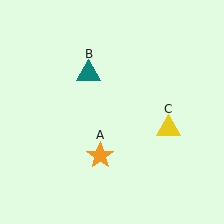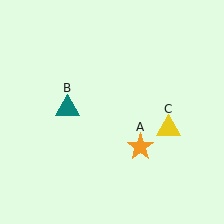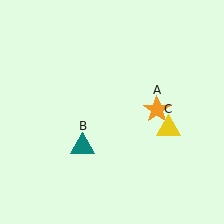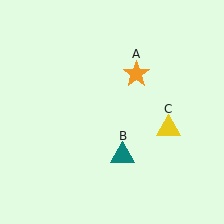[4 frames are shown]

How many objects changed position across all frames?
2 objects changed position: orange star (object A), teal triangle (object B).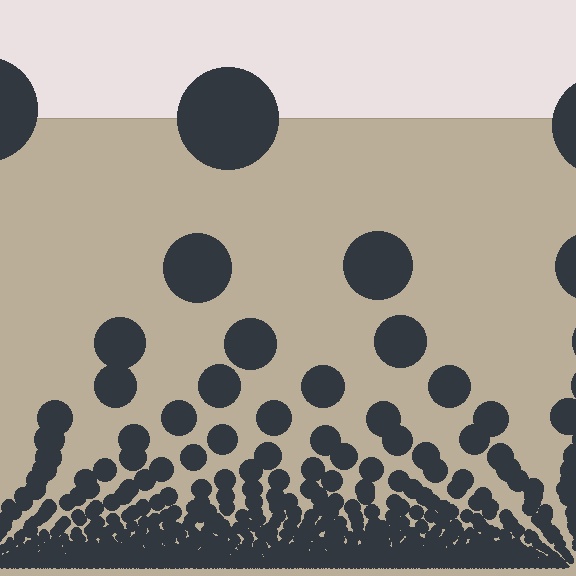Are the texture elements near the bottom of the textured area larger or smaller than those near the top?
Smaller. The gradient is inverted — elements near the bottom are smaller and denser.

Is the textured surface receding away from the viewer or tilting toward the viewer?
The surface appears to tilt toward the viewer. Texture elements get larger and sparser toward the top.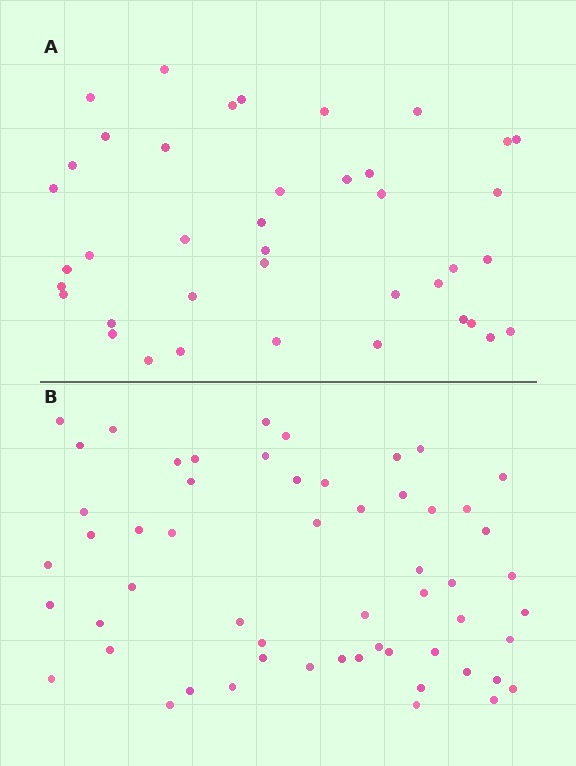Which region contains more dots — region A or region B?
Region B (the bottom region) has more dots.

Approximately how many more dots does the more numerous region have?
Region B has approximately 15 more dots than region A.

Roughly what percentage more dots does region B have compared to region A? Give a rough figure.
About 40% more.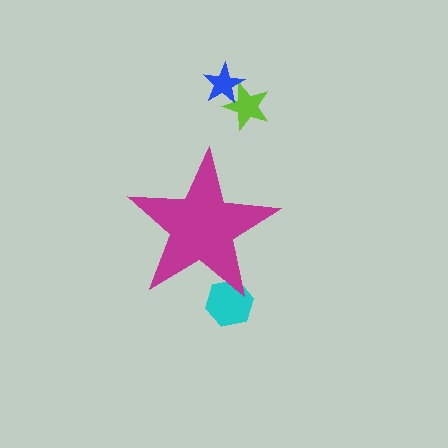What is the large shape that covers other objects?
A magenta star.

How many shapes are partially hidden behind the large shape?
1 shape is partially hidden.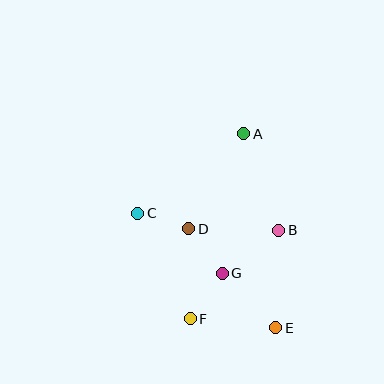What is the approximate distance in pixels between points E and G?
The distance between E and G is approximately 76 pixels.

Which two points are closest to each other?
Points C and D are closest to each other.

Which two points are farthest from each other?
Points A and E are farthest from each other.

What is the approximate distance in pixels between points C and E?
The distance between C and E is approximately 180 pixels.